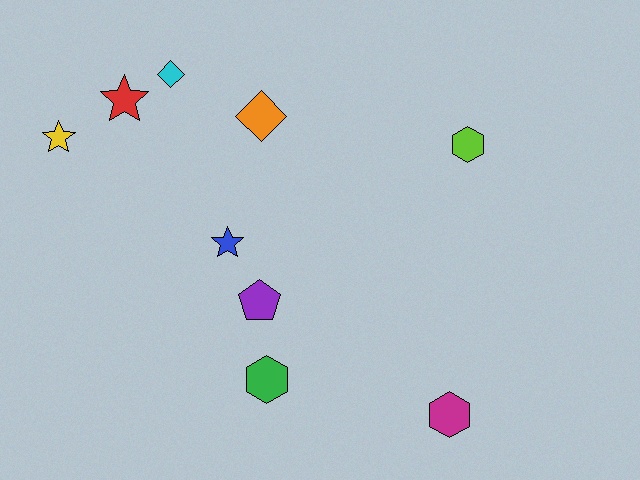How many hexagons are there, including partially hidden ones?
There are 3 hexagons.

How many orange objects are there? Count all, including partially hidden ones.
There is 1 orange object.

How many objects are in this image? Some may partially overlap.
There are 9 objects.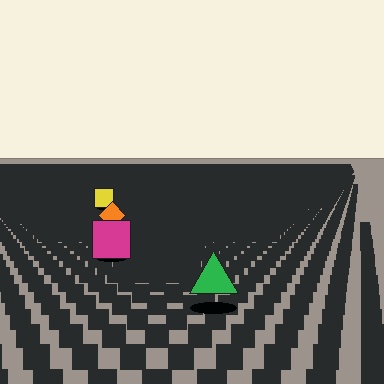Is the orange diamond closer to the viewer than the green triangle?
No. The green triangle is closer — you can tell from the texture gradient: the ground texture is coarser near it.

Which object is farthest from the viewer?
The yellow square is farthest from the viewer. It appears smaller and the ground texture around it is denser.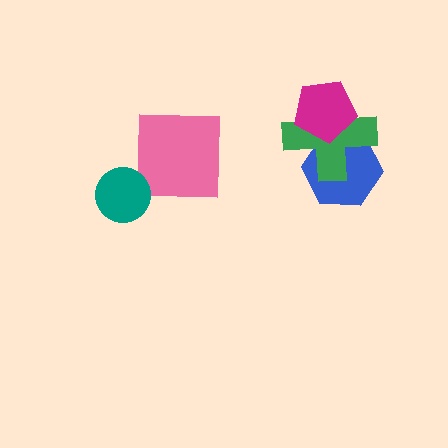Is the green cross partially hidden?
Yes, it is partially covered by another shape.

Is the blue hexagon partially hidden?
Yes, it is partially covered by another shape.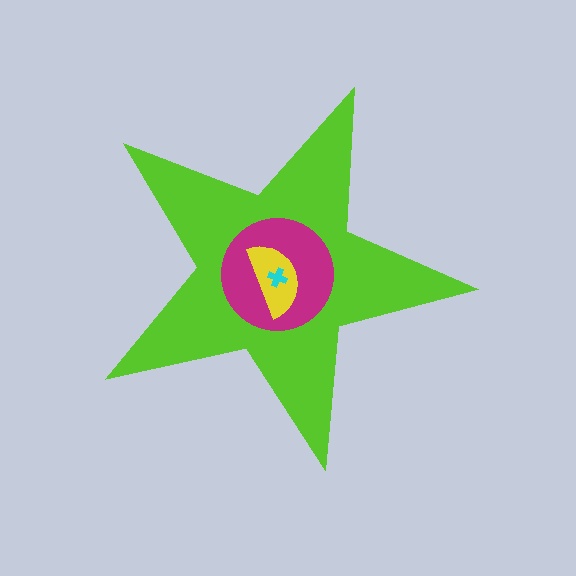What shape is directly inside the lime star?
The magenta circle.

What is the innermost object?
The cyan cross.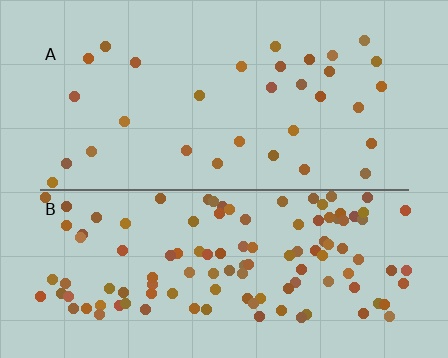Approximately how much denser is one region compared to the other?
Approximately 3.7× — region B over region A.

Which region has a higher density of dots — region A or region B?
B (the bottom).